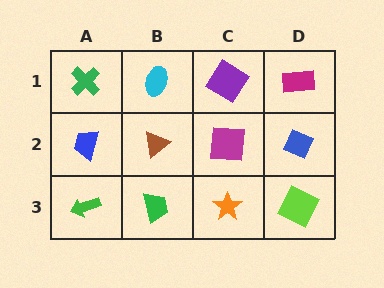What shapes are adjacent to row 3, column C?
A magenta square (row 2, column C), a green trapezoid (row 3, column B), a lime square (row 3, column D).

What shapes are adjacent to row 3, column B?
A brown triangle (row 2, column B), a green arrow (row 3, column A), an orange star (row 3, column C).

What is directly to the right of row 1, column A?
A cyan ellipse.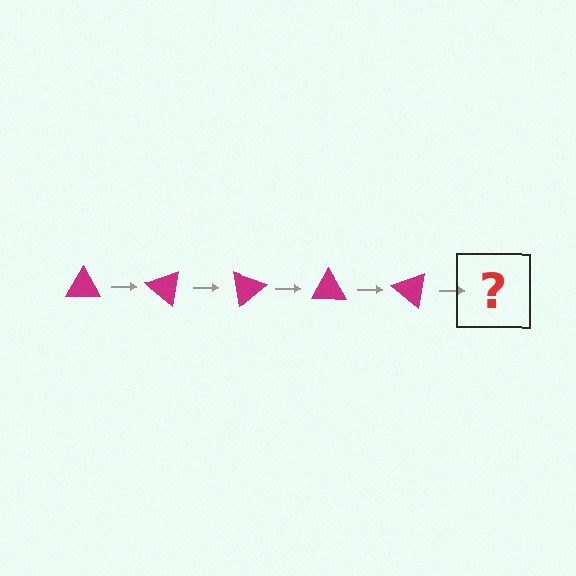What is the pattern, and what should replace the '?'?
The pattern is that the triangle rotates 40 degrees each step. The '?' should be a magenta triangle rotated 200 degrees.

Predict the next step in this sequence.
The next step is a magenta triangle rotated 200 degrees.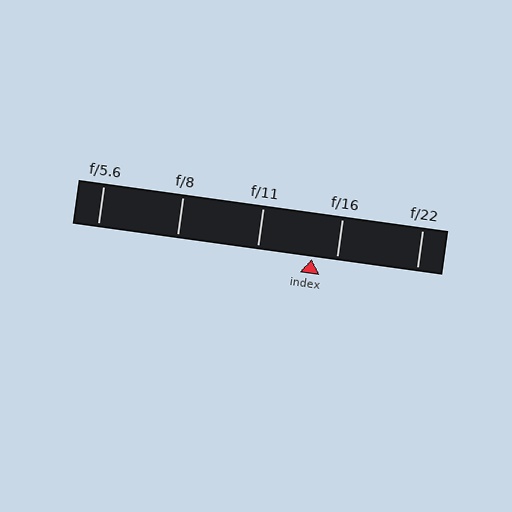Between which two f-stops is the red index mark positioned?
The index mark is between f/11 and f/16.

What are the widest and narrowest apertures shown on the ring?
The widest aperture shown is f/5.6 and the narrowest is f/22.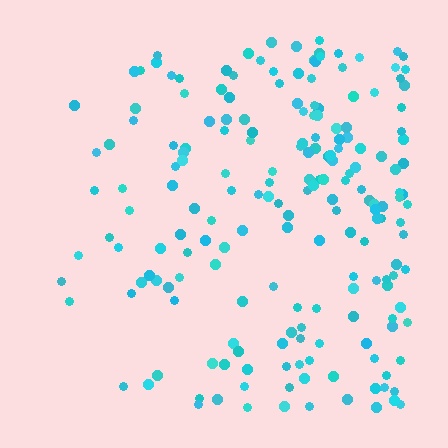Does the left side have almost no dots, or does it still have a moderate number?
Still a moderate number, just noticeably fewer than the right.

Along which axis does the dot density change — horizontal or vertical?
Horizontal.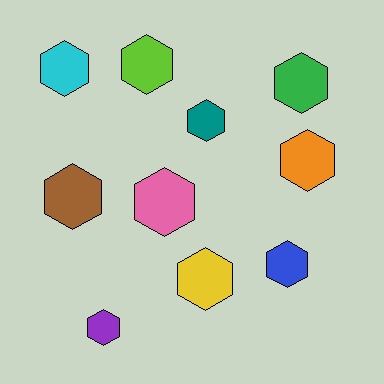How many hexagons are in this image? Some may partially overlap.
There are 10 hexagons.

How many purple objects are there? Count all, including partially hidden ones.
There is 1 purple object.